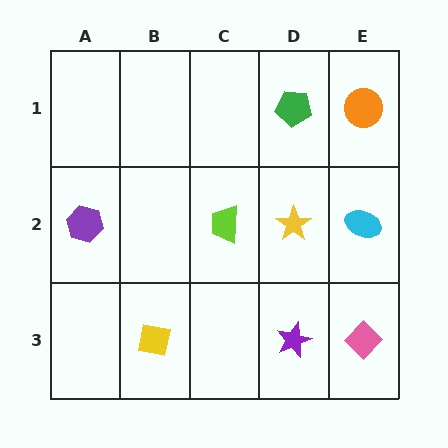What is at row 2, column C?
A lime trapezoid.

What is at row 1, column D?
A green pentagon.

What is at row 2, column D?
A yellow star.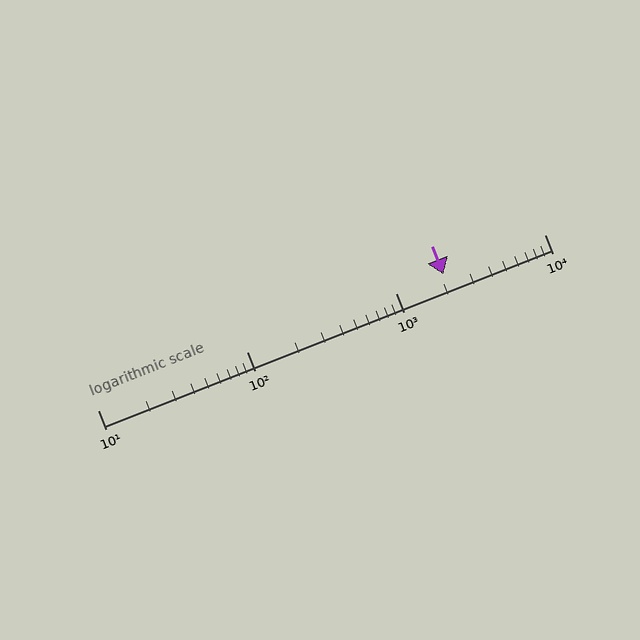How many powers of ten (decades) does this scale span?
The scale spans 3 decades, from 10 to 10000.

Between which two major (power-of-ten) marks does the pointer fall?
The pointer is between 1000 and 10000.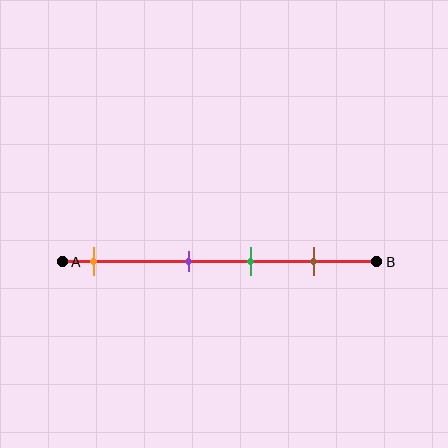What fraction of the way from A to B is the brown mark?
The brown mark is approximately 80% (0.8) of the way from A to B.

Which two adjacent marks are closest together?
The purple and green marks are the closest adjacent pair.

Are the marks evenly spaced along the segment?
No, the marks are not evenly spaced.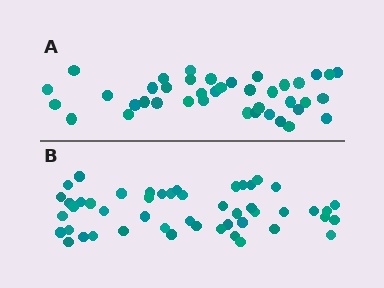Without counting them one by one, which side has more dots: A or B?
Region B (the bottom region) has more dots.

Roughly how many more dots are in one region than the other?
Region B has roughly 8 or so more dots than region A.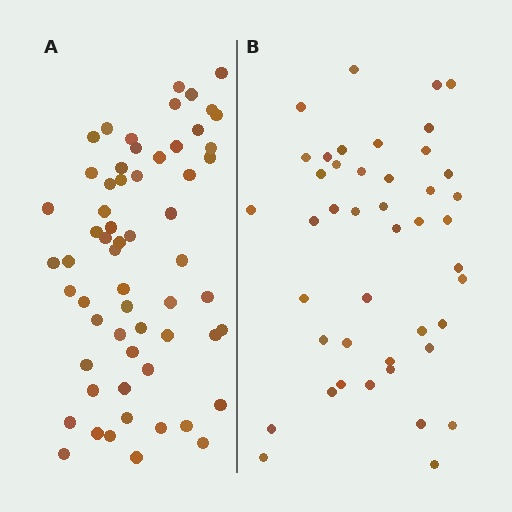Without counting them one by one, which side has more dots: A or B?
Region A (the left region) has more dots.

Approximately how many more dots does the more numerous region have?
Region A has approximately 15 more dots than region B.